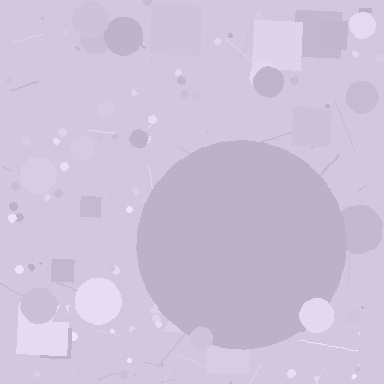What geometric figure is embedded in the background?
A circle is embedded in the background.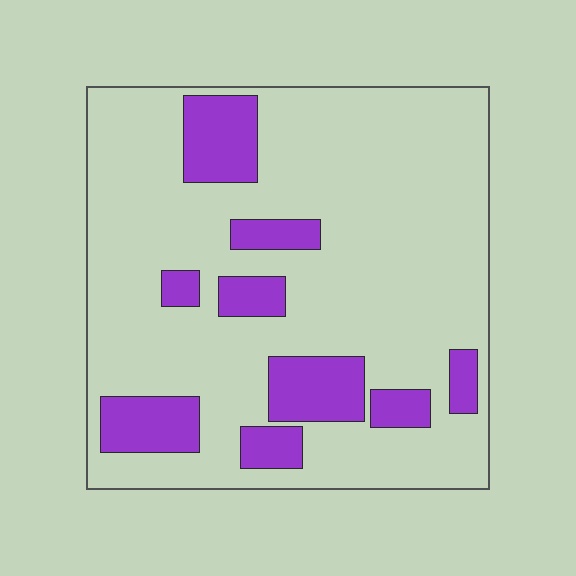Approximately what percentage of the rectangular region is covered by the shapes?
Approximately 20%.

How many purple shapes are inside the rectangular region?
9.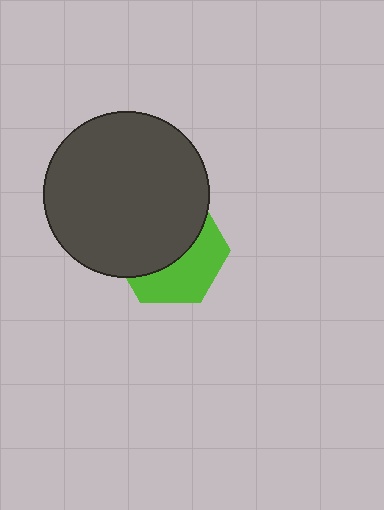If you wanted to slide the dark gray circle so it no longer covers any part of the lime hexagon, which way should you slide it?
Slide it up — that is the most direct way to separate the two shapes.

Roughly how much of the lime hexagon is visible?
A small part of it is visible (roughly 43%).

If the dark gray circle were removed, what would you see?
You would see the complete lime hexagon.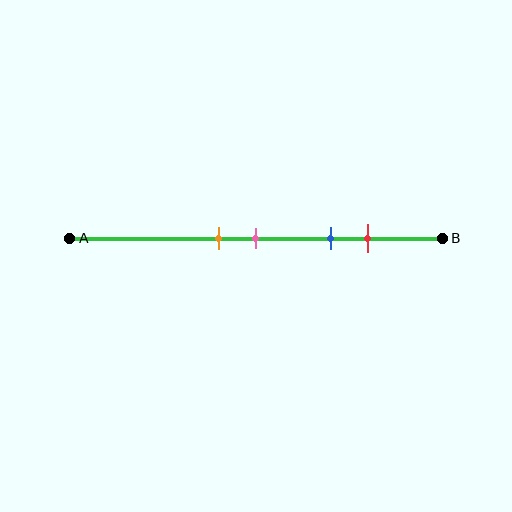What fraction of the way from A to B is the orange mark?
The orange mark is approximately 40% (0.4) of the way from A to B.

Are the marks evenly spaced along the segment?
No, the marks are not evenly spaced.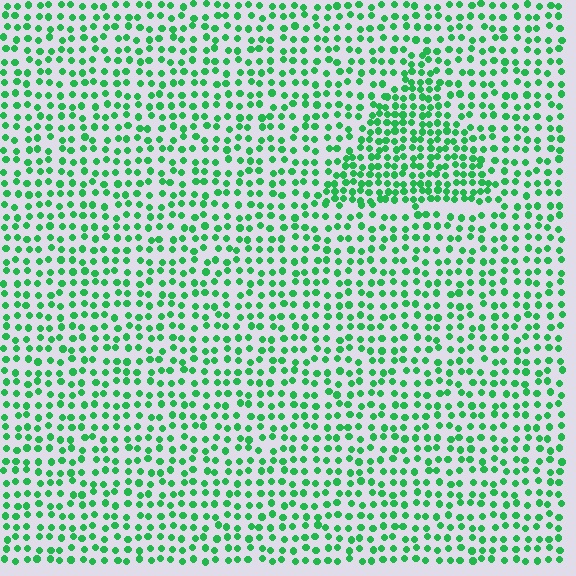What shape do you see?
I see a triangle.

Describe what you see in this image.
The image contains small green elements arranged at two different densities. A triangle-shaped region is visible where the elements are more densely packed than the surrounding area.